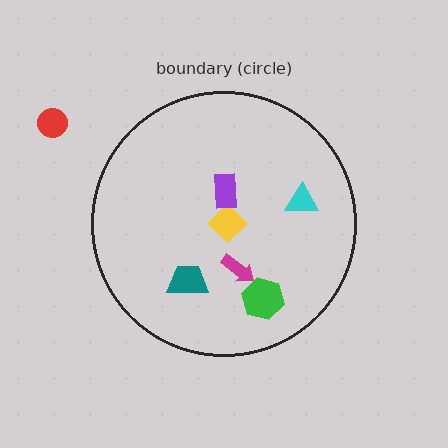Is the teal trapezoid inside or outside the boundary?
Inside.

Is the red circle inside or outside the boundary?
Outside.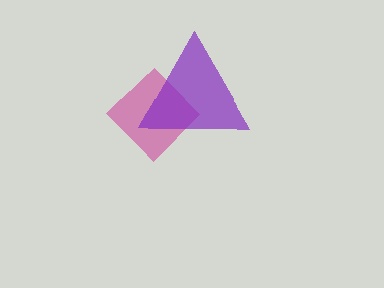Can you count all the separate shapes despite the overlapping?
Yes, there are 2 separate shapes.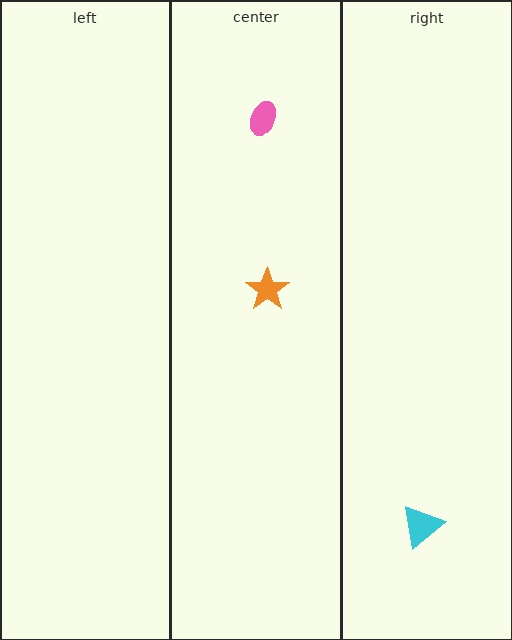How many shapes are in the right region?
1.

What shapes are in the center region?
The orange star, the pink ellipse.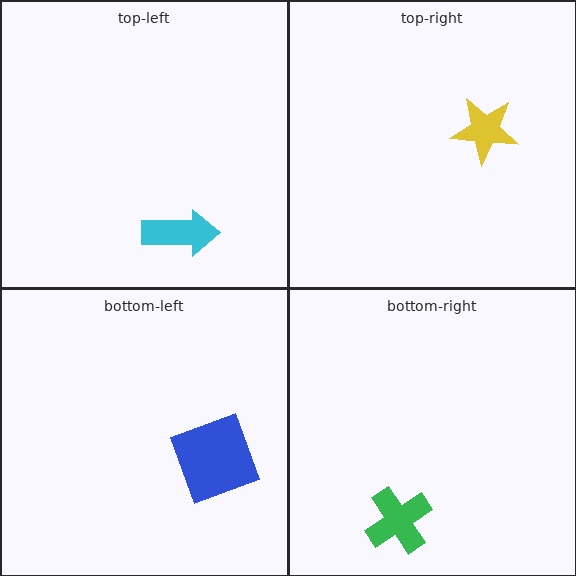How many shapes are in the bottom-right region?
1.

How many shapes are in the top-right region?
1.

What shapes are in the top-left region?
The cyan arrow.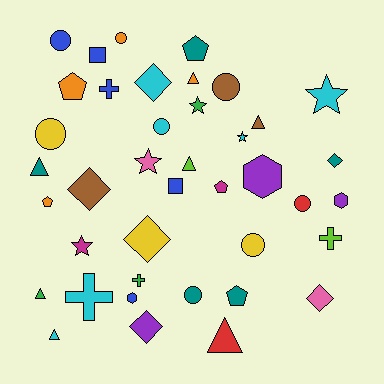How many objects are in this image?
There are 40 objects.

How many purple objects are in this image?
There are 3 purple objects.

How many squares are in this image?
There are 2 squares.